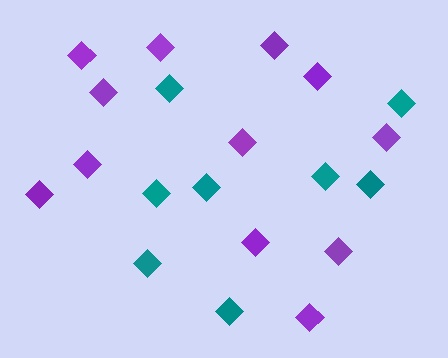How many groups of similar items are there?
There are 2 groups: one group of purple diamonds (12) and one group of teal diamonds (8).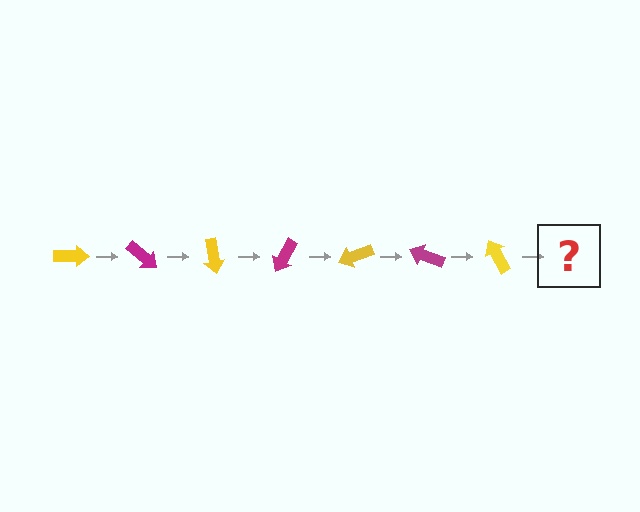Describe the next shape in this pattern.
It should be a magenta arrow, rotated 280 degrees from the start.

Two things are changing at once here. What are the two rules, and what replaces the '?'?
The two rules are that it rotates 40 degrees each step and the color cycles through yellow and magenta. The '?' should be a magenta arrow, rotated 280 degrees from the start.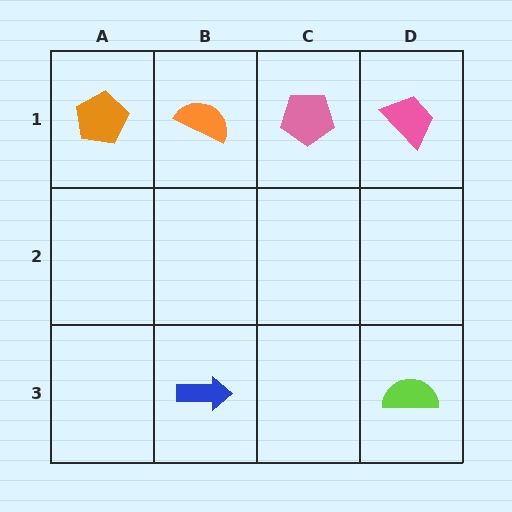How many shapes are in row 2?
0 shapes.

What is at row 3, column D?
A lime semicircle.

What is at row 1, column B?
An orange semicircle.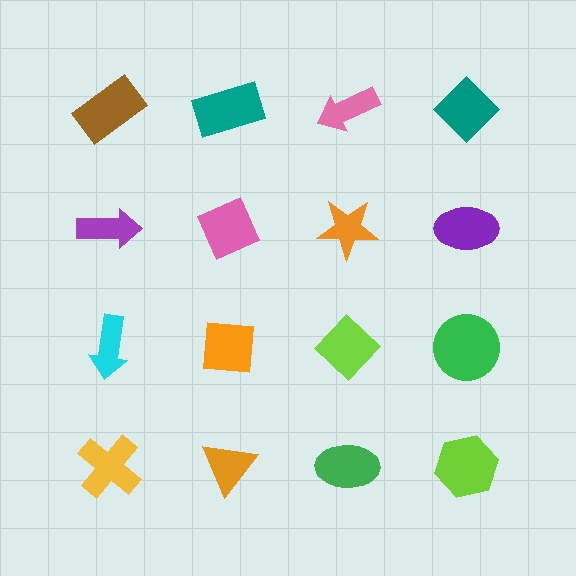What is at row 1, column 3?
A pink arrow.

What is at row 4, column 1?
A yellow cross.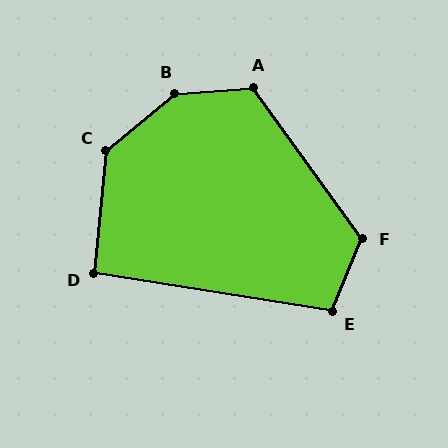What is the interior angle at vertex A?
Approximately 122 degrees (obtuse).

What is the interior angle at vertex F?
Approximately 122 degrees (obtuse).